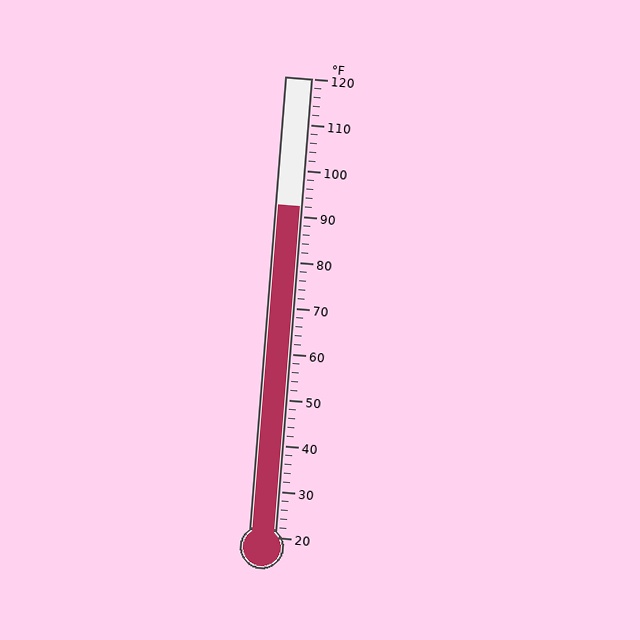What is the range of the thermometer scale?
The thermometer scale ranges from 20°F to 120°F.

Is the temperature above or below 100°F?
The temperature is below 100°F.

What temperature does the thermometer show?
The thermometer shows approximately 92°F.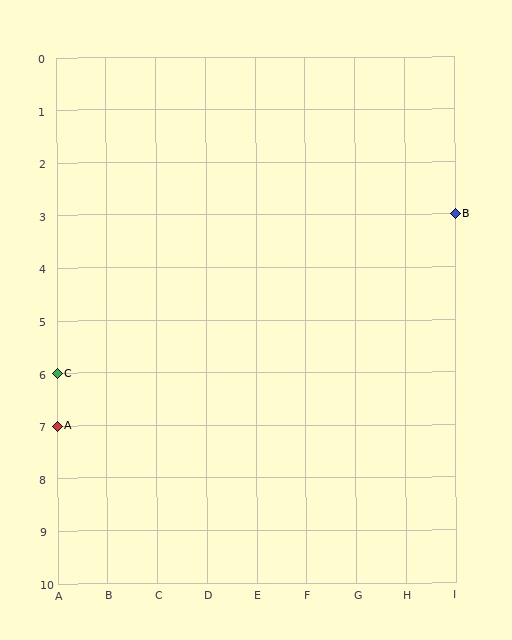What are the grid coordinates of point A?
Point A is at grid coordinates (A, 7).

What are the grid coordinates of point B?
Point B is at grid coordinates (I, 3).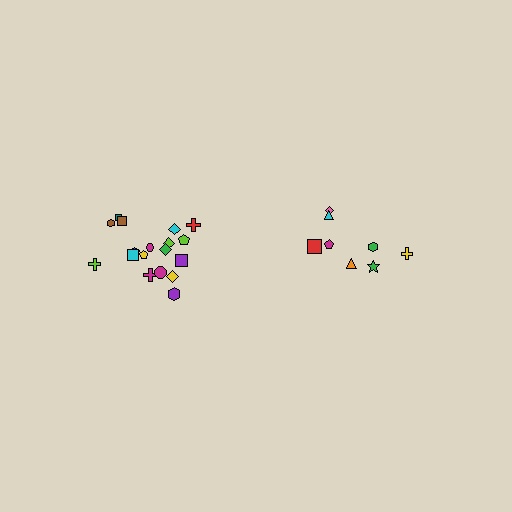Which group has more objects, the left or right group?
The left group.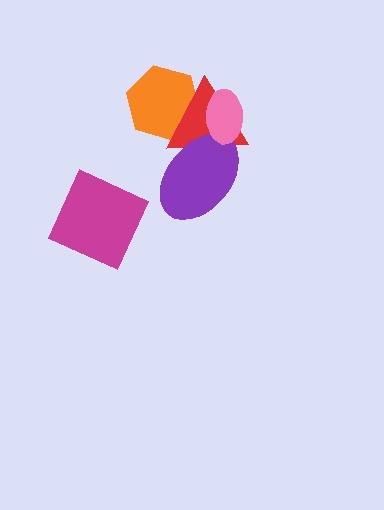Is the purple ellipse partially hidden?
Yes, it is partially covered by another shape.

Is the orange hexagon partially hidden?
Yes, it is partially covered by another shape.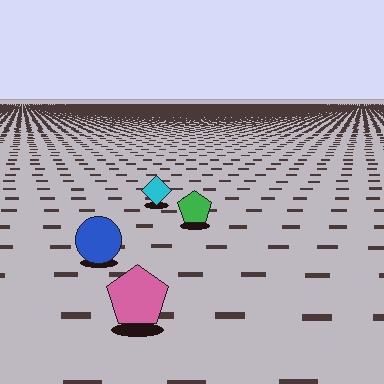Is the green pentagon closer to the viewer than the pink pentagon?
No. The pink pentagon is closer — you can tell from the texture gradient: the ground texture is coarser near it.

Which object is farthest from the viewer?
The cyan diamond is farthest from the viewer. It appears smaller and the ground texture around it is denser.